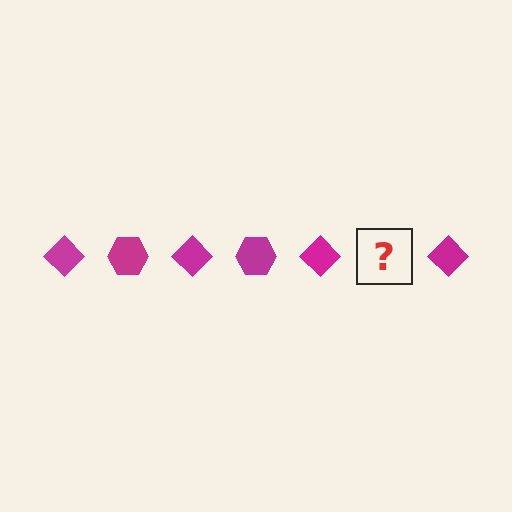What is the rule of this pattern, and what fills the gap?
The rule is that the pattern cycles through diamond, hexagon shapes in magenta. The gap should be filled with a magenta hexagon.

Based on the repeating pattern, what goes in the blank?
The blank should be a magenta hexagon.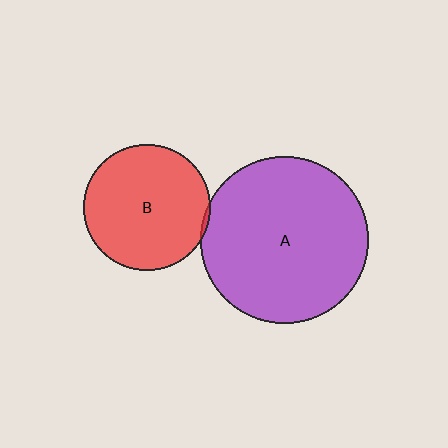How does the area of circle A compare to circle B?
Approximately 1.7 times.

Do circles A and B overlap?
Yes.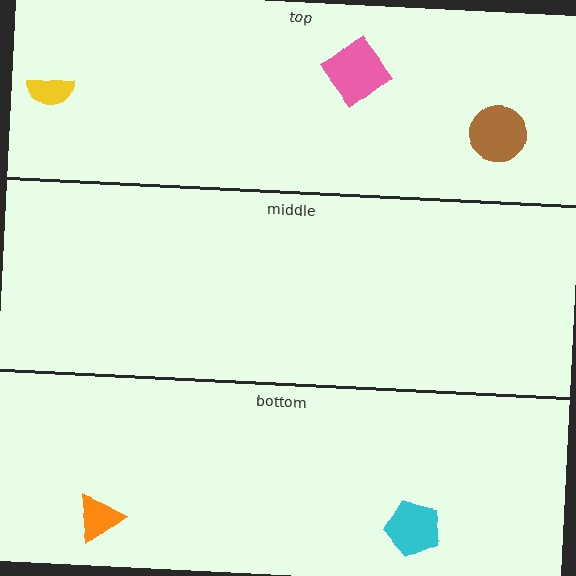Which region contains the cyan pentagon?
The bottom region.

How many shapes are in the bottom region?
2.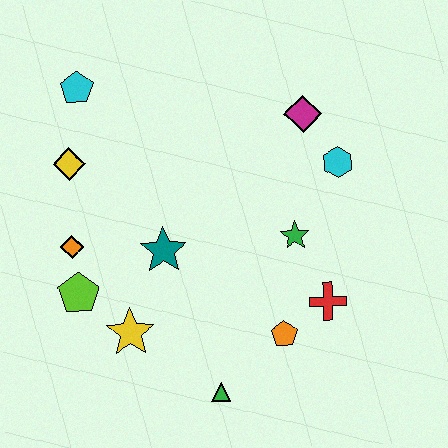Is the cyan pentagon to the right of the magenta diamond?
No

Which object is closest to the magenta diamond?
The cyan hexagon is closest to the magenta diamond.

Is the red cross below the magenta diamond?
Yes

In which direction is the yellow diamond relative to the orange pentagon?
The yellow diamond is to the left of the orange pentagon.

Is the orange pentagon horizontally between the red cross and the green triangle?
Yes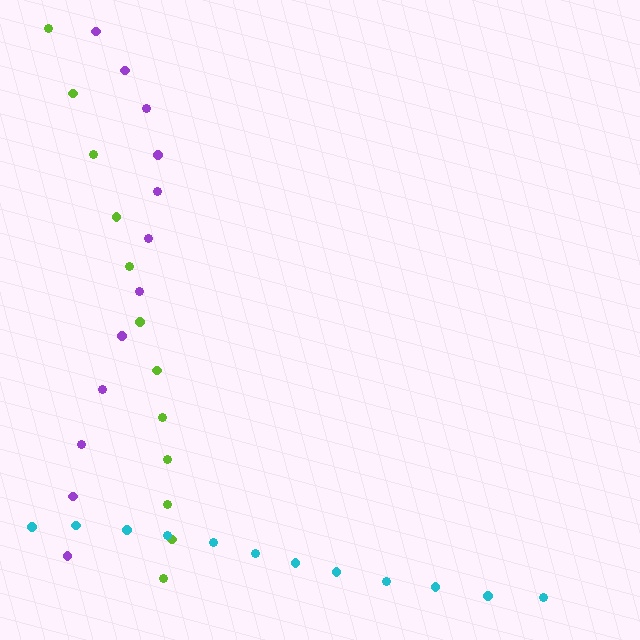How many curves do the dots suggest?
There are 3 distinct paths.